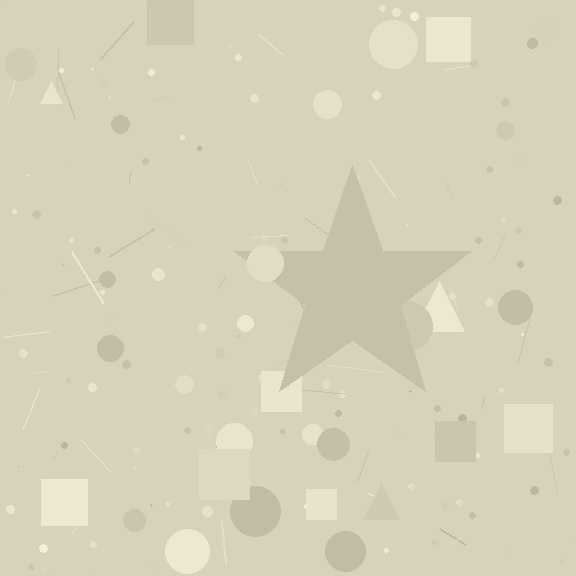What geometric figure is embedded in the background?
A star is embedded in the background.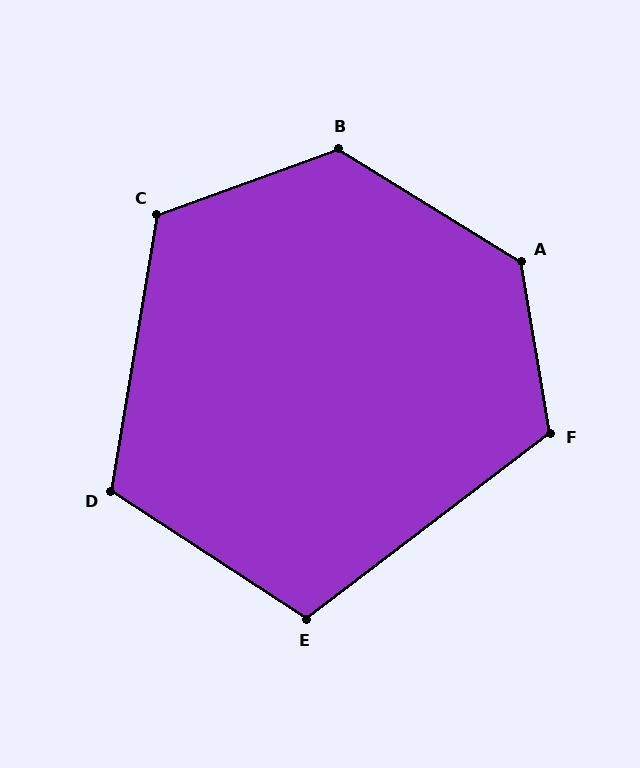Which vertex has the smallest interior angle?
E, at approximately 110 degrees.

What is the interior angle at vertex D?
Approximately 114 degrees (obtuse).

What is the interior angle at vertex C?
Approximately 119 degrees (obtuse).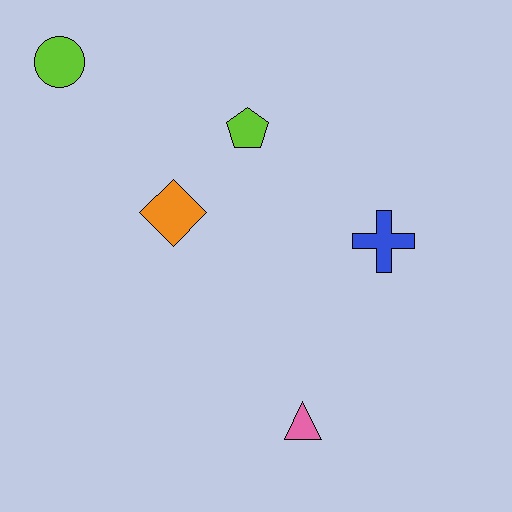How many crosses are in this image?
There is 1 cross.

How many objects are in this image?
There are 5 objects.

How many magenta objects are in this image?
There are no magenta objects.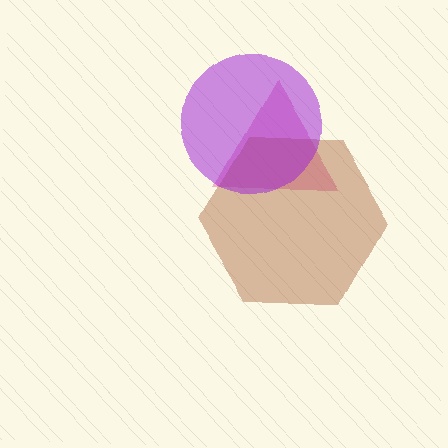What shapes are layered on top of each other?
The layered shapes are: a pink triangle, a brown hexagon, a purple circle.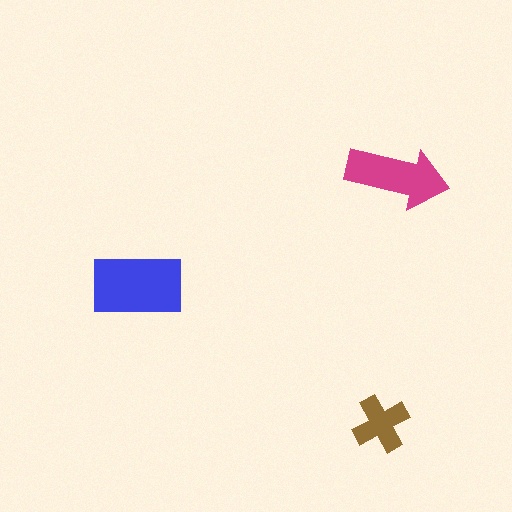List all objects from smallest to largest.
The brown cross, the magenta arrow, the blue rectangle.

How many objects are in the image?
There are 3 objects in the image.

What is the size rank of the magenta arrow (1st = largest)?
2nd.